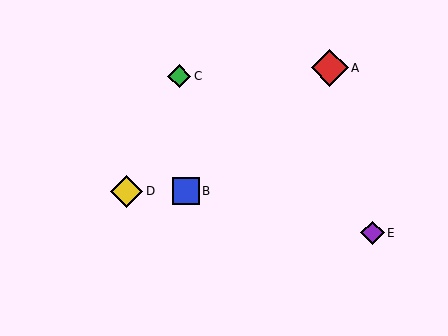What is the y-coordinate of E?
Object E is at y≈233.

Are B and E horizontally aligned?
No, B is at y≈191 and E is at y≈233.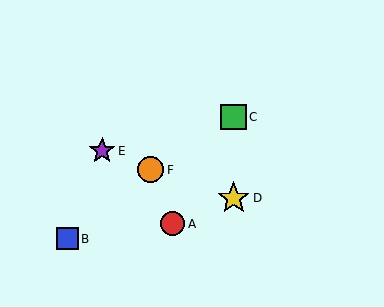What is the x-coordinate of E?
Object E is at x≈102.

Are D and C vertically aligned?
Yes, both are at x≈234.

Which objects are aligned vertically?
Objects C, D are aligned vertically.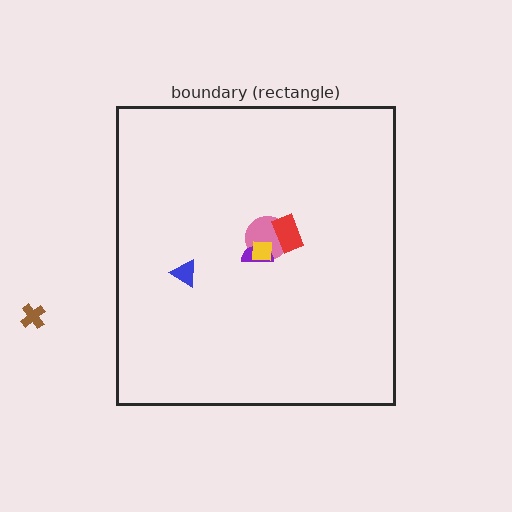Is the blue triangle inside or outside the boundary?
Inside.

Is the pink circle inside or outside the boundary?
Inside.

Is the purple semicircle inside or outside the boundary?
Inside.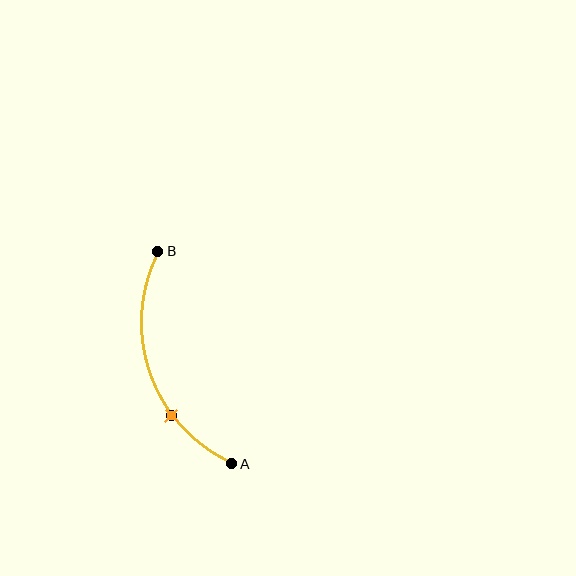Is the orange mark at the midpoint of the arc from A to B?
No. The orange mark lies on the arc but is closer to endpoint A. The arc midpoint would be at the point on the curve equidistant along the arc from both A and B.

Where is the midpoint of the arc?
The arc midpoint is the point on the curve farthest from the straight line joining A and B. It sits to the left of that line.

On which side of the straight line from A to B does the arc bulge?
The arc bulges to the left of the straight line connecting A and B.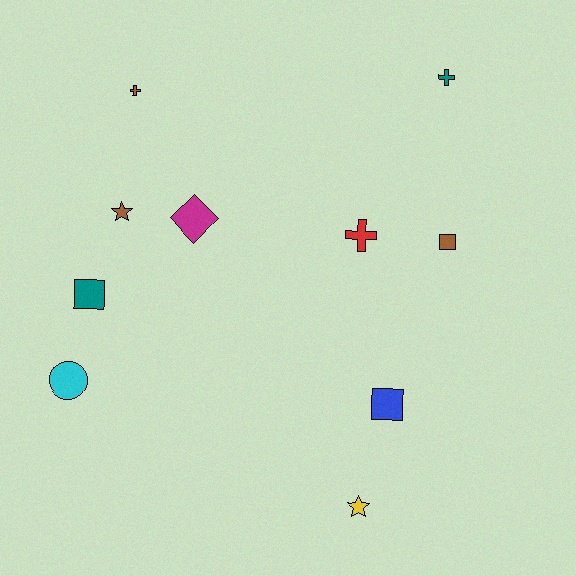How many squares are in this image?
There are 3 squares.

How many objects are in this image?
There are 10 objects.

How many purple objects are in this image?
There are no purple objects.